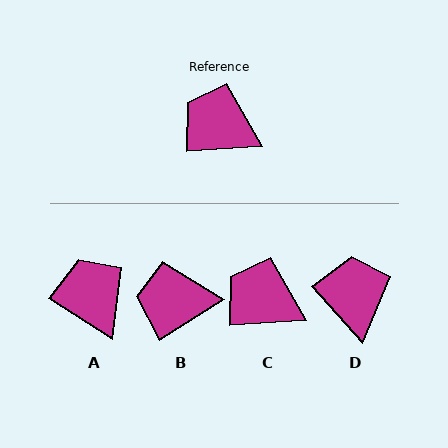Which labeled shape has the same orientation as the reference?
C.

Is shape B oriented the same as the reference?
No, it is off by about 29 degrees.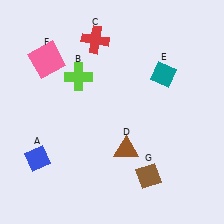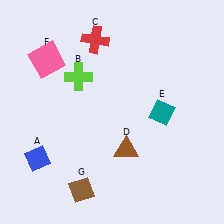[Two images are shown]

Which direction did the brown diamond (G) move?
The brown diamond (G) moved left.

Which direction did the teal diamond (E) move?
The teal diamond (E) moved down.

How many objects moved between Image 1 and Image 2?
2 objects moved between the two images.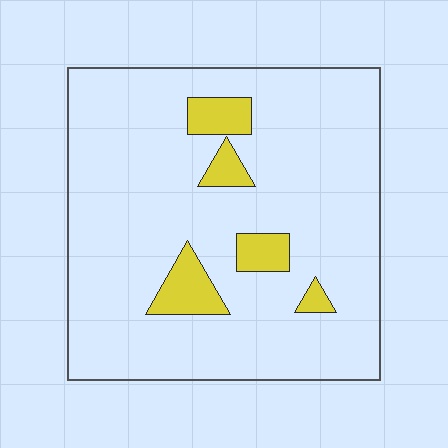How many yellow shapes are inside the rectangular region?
5.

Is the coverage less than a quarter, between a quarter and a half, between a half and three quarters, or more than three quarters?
Less than a quarter.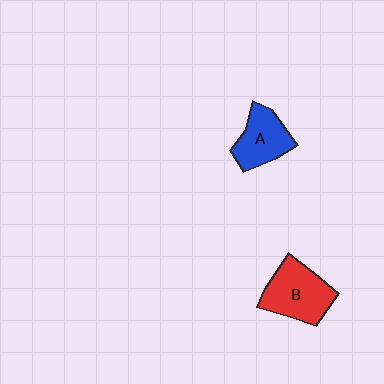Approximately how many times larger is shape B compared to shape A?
Approximately 1.3 times.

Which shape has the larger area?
Shape B (red).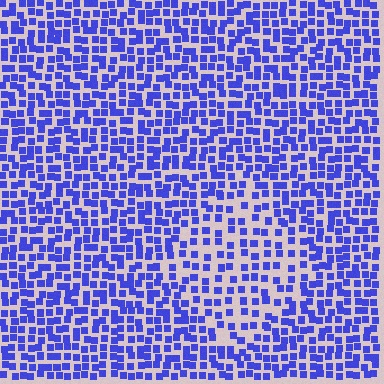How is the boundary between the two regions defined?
The boundary is defined by a change in element density (approximately 1.7x ratio). All elements are the same color, size, and shape.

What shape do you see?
I see a diamond.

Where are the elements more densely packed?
The elements are more densely packed outside the diamond boundary.